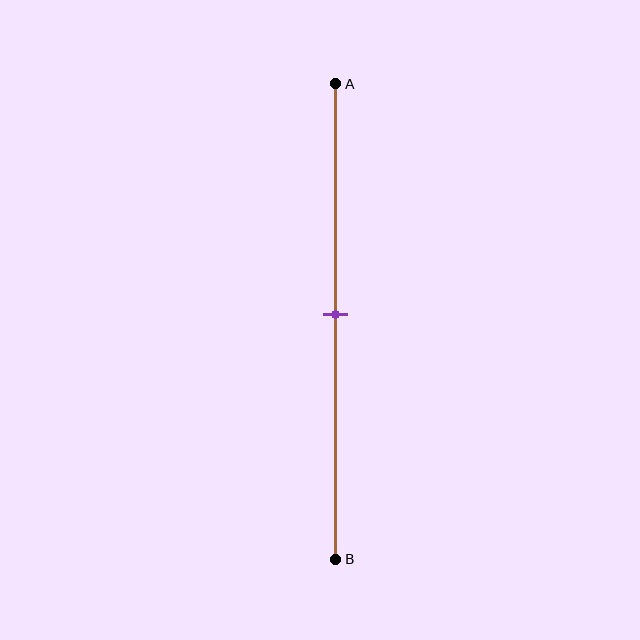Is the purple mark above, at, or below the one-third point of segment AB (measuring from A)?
The purple mark is below the one-third point of segment AB.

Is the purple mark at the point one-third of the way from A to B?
No, the mark is at about 50% from A, not at the 33% one-third point.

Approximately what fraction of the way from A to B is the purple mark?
The purple mark is approximately 50% of the way from A to B.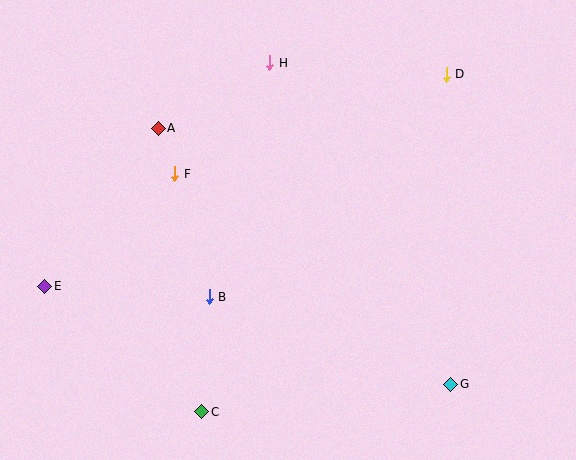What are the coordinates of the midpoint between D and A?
The midpoint between D and A is at (302, 101).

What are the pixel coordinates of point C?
Point C is at (202, 412).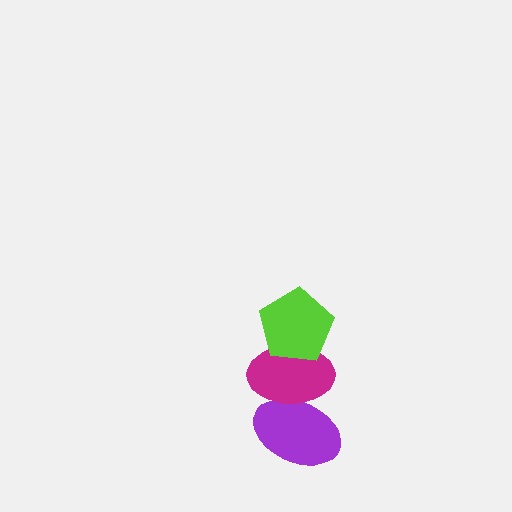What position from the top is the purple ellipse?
The purple ellipse is 3rd from the top.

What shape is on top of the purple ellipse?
The magenta ellipse is on top of the purple ellipse.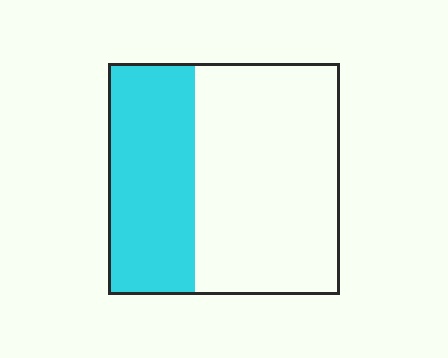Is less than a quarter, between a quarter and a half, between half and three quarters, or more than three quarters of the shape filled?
Between a quarter and a half.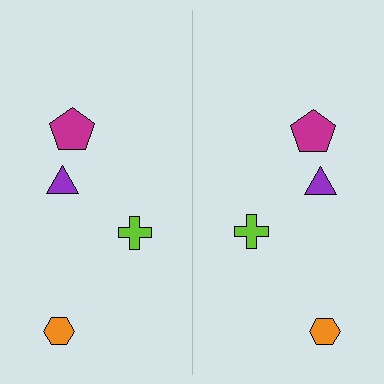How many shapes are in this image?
There are 8 shapes in this image.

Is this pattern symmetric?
Yes, this pattern has bilateral (reflection) symmetry.